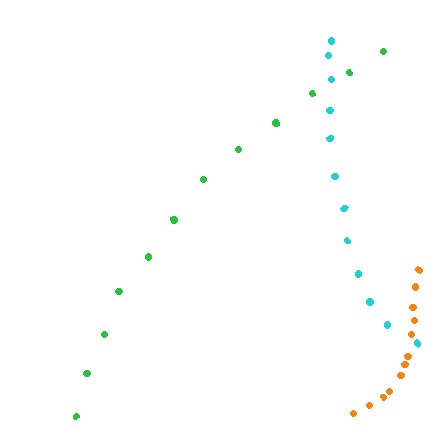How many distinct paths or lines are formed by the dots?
There are 3 distinct paths.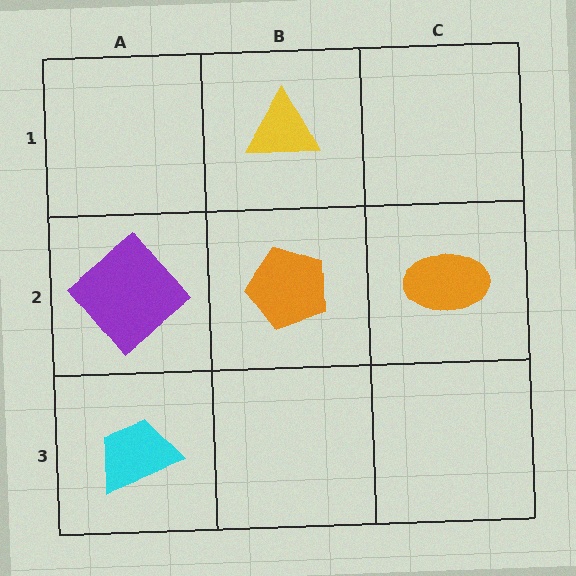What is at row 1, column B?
A yellow triangle.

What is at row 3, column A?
A cyan trapezoid.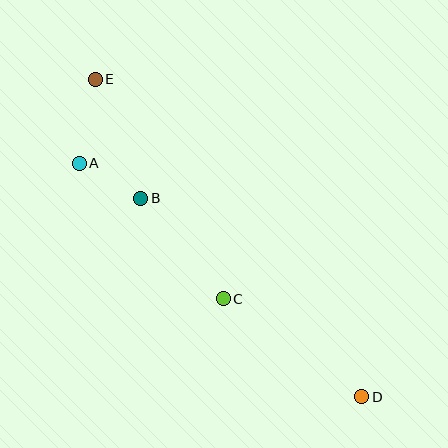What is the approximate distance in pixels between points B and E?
The distance between B and E is approximately 128 pixels.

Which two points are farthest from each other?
Points D and E are farthest from each other.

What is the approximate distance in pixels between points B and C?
The distance between B and C is approximately 130 pixels.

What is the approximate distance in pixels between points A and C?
The distance between A and C is approximately 198 pixels.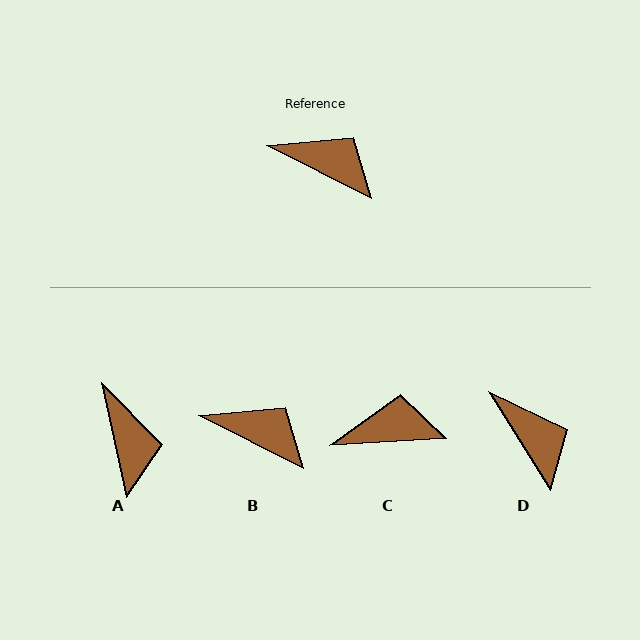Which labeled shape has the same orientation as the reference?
B.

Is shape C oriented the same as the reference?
No, it is off by about 30 degrees.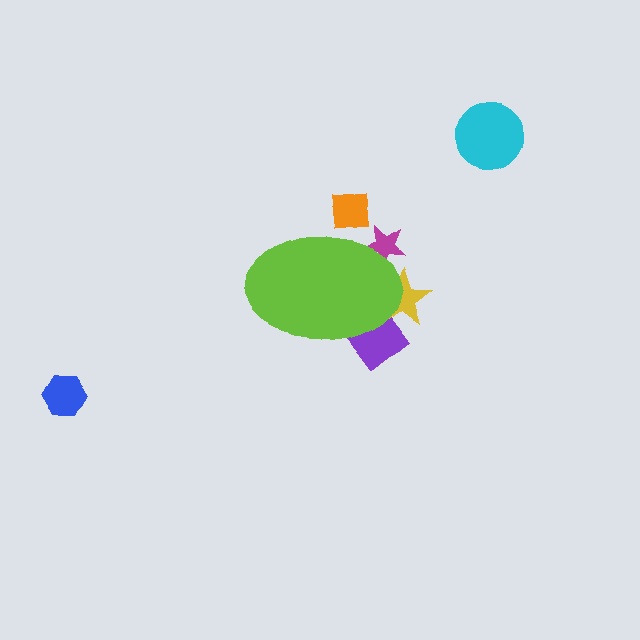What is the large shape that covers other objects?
A lime ellipse.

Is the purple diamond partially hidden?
Yes, the purple diamond is partially hidden behind the lime ellipse.